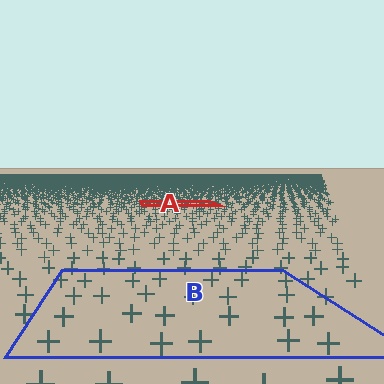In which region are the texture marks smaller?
The texture marks are smaller in region A, because it is farther away.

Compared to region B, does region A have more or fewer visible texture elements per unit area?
Region A has more texture elements per unit area — they are packed more densely because it is farther away.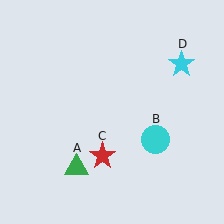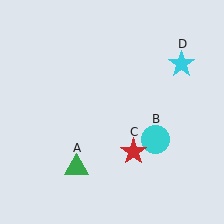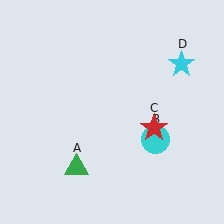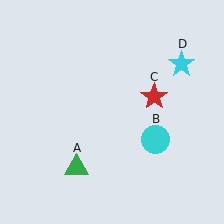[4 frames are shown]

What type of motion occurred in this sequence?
The red star (object C) rotated counterclockwise around the center of the scene.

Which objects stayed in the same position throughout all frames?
Green triangle (object A) and cyan circle (object B) and cyan star (object D) remained stationary.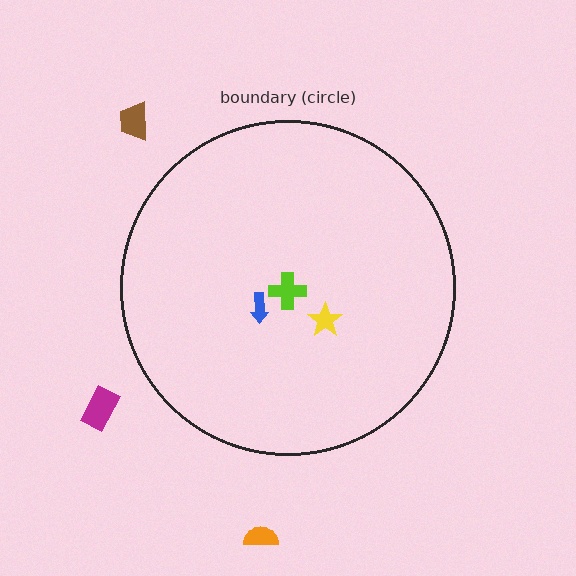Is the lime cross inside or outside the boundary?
Inside.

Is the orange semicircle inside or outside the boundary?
Outside.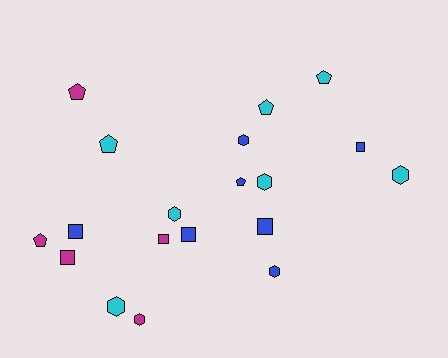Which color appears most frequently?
Cyan, with 7 objects.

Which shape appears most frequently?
Hexagon, with 7 objects.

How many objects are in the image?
There are 19 objects.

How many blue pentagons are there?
There is 1 blue pentagon.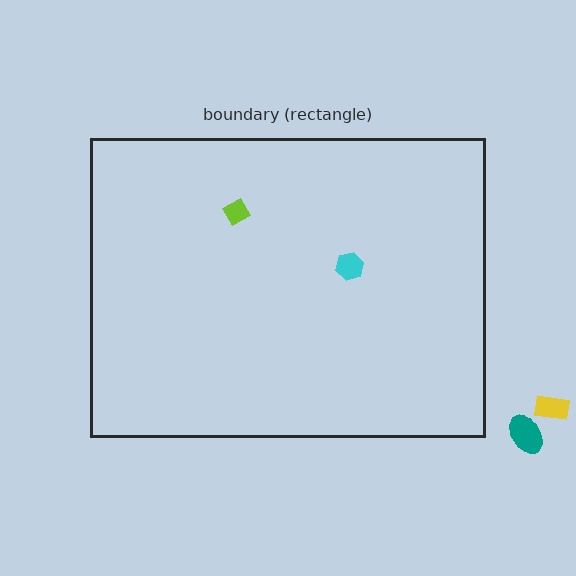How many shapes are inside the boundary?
2 inside, 2 outside.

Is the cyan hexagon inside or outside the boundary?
Inside.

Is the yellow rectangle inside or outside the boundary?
Outside.